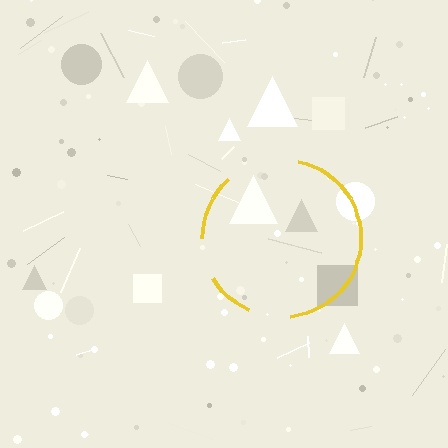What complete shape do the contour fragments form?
The contour fragments form a circle.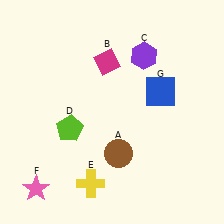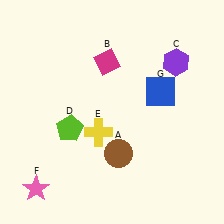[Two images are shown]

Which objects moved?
The objects that moved are: the purple hexagon (C), the yellow cross (E).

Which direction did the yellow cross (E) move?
The yellow cross (E) moved up.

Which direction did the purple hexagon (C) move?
The purple hexagon (C) moved right.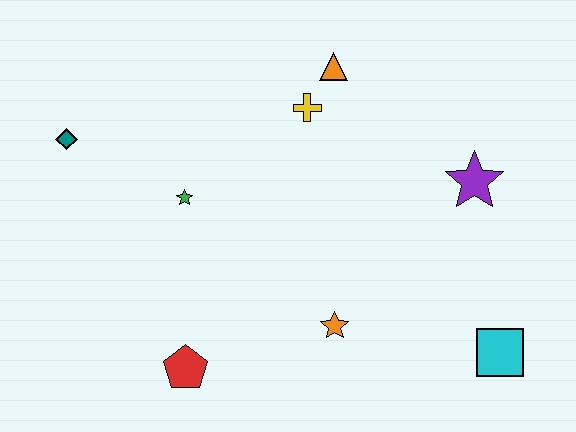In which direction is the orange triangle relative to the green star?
The orange triangle is to the right of the green star.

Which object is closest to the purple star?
The cyan square is closest to the purple star.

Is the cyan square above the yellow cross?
No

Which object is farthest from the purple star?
The teal diamond is farthest from the purple star.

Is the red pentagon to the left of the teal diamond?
No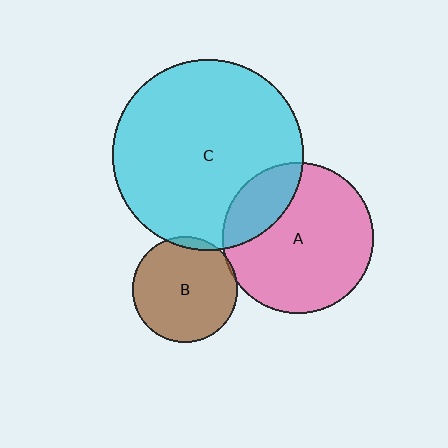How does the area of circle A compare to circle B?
Approximately 2.1 times.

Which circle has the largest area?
Circle C (cyan).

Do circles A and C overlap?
Yes.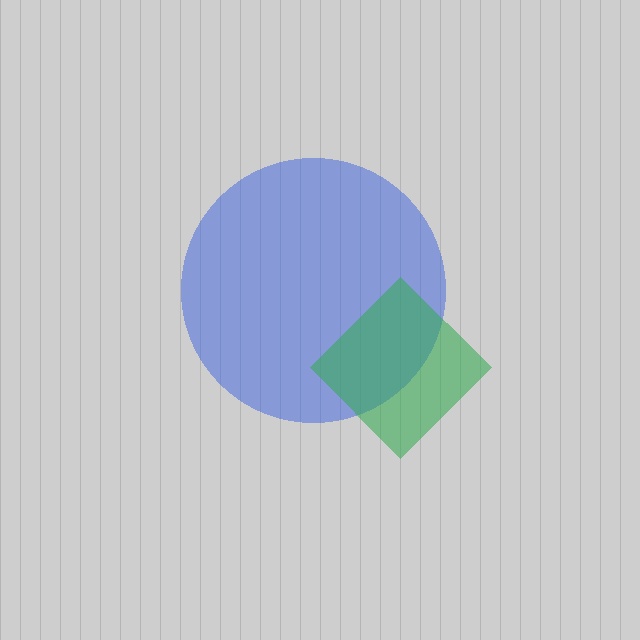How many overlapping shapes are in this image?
There are 2 overlapping shapes in the image.